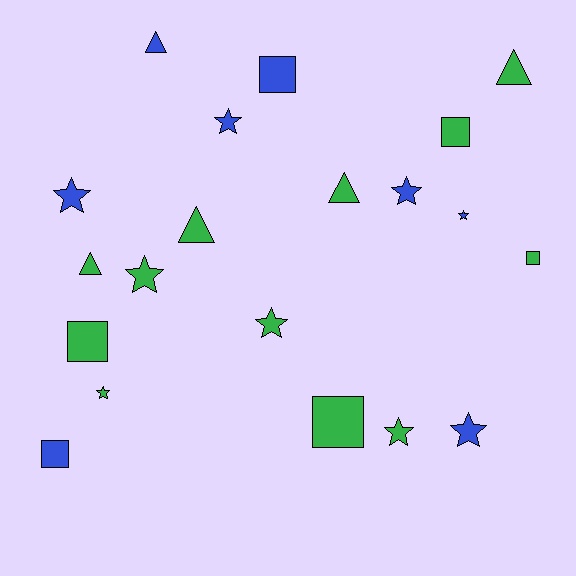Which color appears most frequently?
Green, with 12 objects.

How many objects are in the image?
There are 20 objects.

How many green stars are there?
There are 4 green stars.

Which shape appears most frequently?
Star, with 9 objects.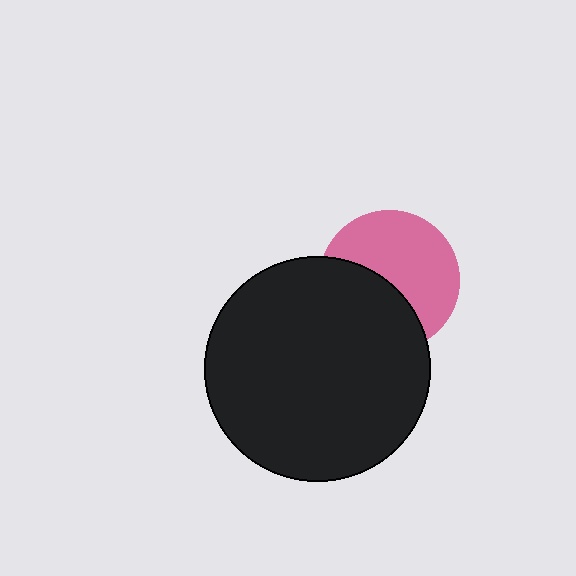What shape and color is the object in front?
The object in front is a black circle.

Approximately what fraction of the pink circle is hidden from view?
Roughly 43% of the pink circle is hidden behind the black circle.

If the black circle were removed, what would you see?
You would see the complete pink circle.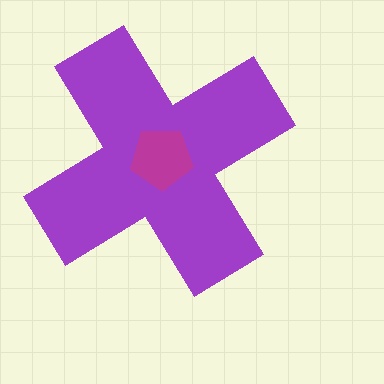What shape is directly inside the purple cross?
The magenta pentagon.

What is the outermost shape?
The purple cross.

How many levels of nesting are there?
2.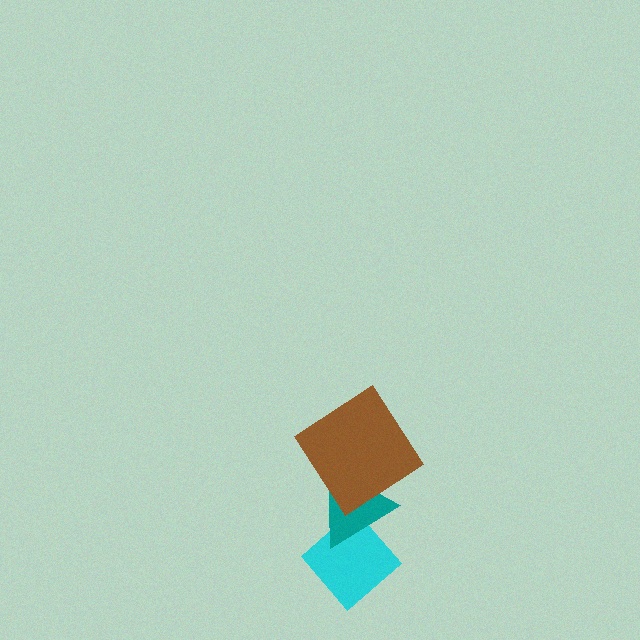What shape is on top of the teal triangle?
The brown diamond is on top of the teal triangle.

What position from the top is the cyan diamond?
The cyan diamond is 3rd from the top.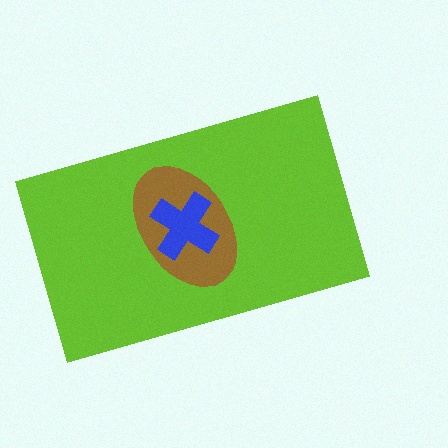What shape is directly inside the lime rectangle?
The brown ellipse.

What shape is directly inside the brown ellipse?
The blue cross.